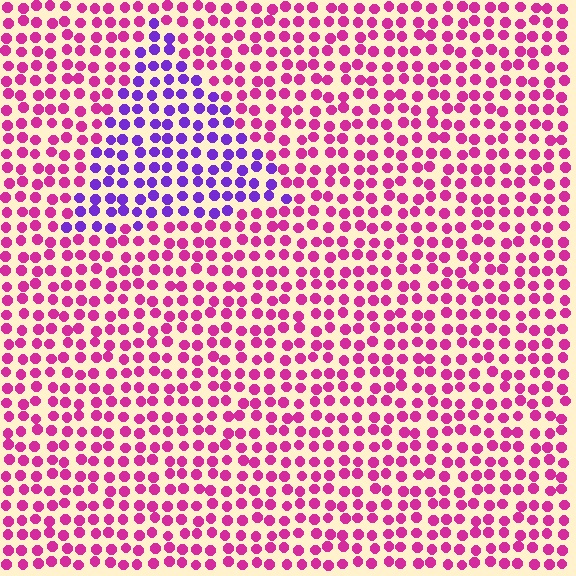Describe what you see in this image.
The image is filled with small magenta elements in a uniform arrangement. A triangle-shaped region is visible where the elements are tinted to a slightly different hue, forming a subtle color boundary.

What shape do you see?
I see a triangle.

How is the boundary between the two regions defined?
The boundary is defined purely by a slight shift in hue (about 53 degrees). Spacing, size, and orientation are identical on both sides.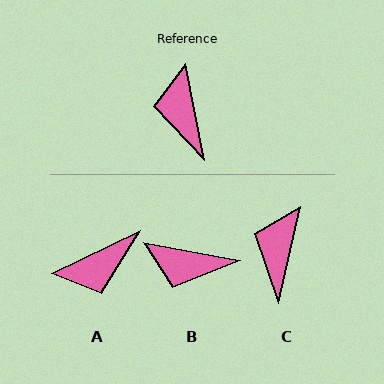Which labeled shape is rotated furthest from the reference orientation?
A, about 104 degrees away.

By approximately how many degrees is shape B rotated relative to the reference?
Approximately 68 degrees counter-clockwise.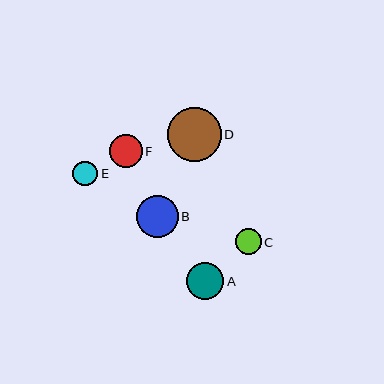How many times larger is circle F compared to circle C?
Circle F is approximately 1.3 times the size of circle C.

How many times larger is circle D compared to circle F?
Circle D is approximately 1.6 times the size of circle F.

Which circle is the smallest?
Circle E is the smallest with a size of approximately 25 pixels.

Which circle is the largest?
Circle D is the largest with a size of approximately 54 pixels.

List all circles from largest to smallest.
From largest to smallest: D, B, A, F, C, E.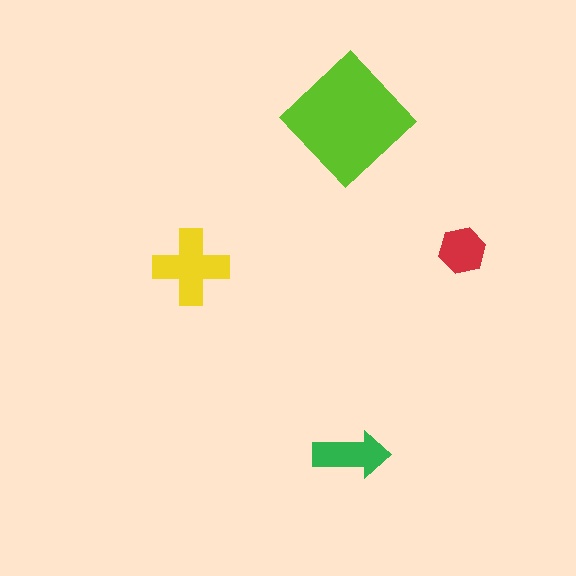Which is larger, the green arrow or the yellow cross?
The yellow cross.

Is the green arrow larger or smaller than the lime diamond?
Smaller.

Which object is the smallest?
The red hexagon.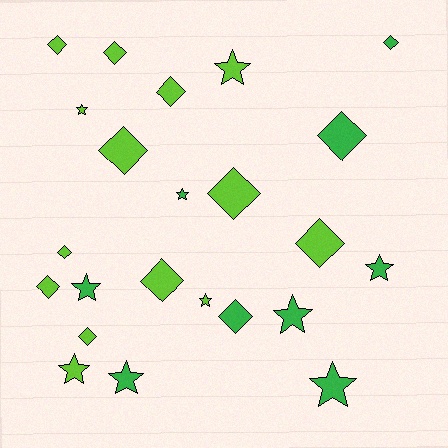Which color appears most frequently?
Lime, with 14 objects.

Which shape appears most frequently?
Diamond, with 13 objects.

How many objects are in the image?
There are 23 objects.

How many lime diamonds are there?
There are 10 lime diamonds.